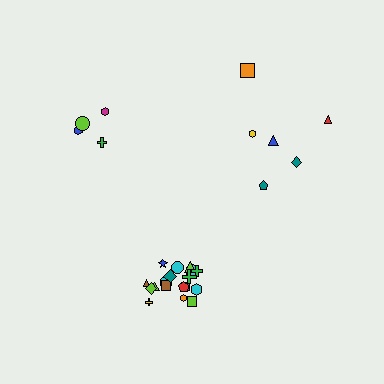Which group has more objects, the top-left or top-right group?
The top-right group.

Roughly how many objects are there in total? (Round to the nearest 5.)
Roughly 30 objects in total.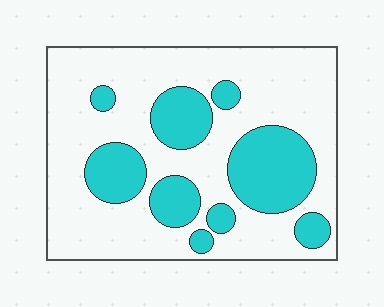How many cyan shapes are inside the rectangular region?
9.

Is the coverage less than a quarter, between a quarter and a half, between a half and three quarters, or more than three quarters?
Between a quarter and a half.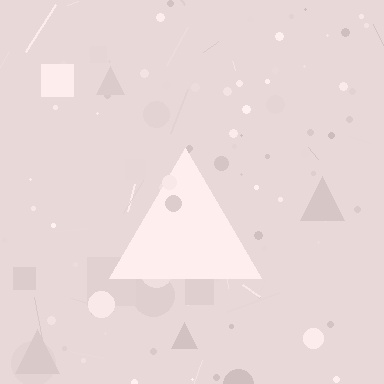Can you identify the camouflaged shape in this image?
The camouflaged shape is a triangle.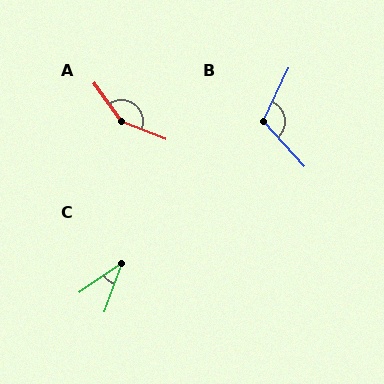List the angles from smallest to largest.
C (35°), B (112°), A (147°).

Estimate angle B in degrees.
Approximately 112 degrees.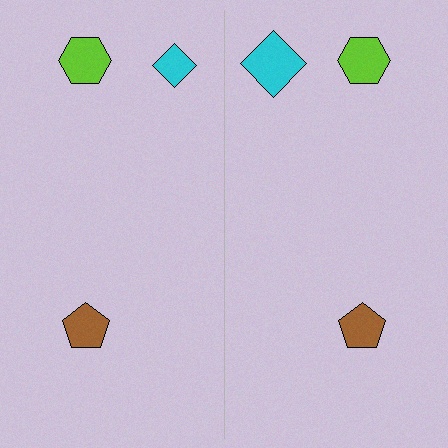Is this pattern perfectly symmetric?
No, the pattern is not perfectly symmetric. The cyan diamond on the right side has a different size than its mirror counterpart.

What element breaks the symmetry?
The cyan diamond on the right side has a different size than its mirror counterpart.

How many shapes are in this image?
There are 6 shapes in this image.